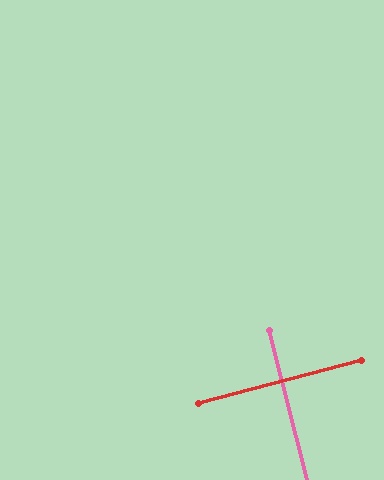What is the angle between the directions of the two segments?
Approximately 90 degrees.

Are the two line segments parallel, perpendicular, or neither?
Perpendicular — they meet at approximately 90°.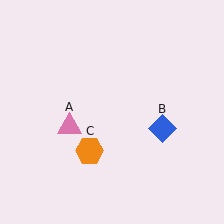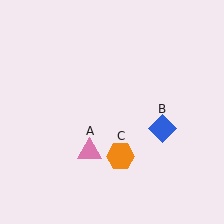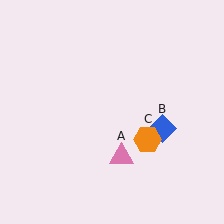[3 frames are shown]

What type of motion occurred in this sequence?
The pink triangle (object A), orange hexagon (object C) rotated counterclockwise around the center of the scene.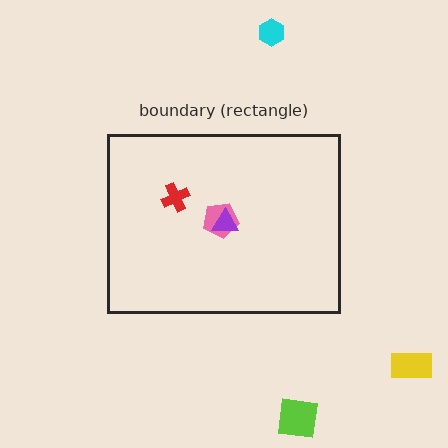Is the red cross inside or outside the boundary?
Inside.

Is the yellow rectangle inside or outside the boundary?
Outside.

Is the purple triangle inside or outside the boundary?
Inside.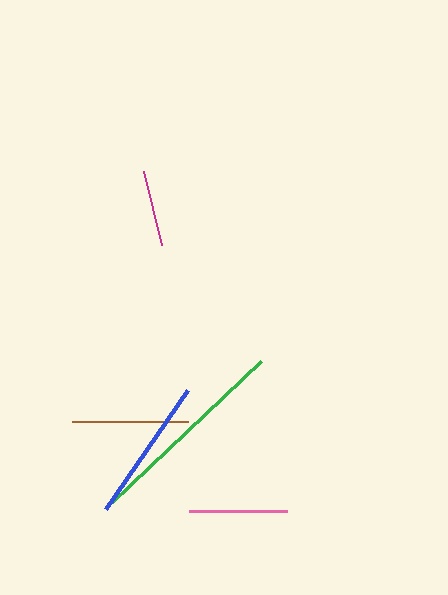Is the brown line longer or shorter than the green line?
The green line is longer than the brown line.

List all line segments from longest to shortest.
From longest to shortest: green, blue, brown, pink, magenta.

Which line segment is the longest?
The green line is the longest at approximately 205 pixels.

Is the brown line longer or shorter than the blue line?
The blue line is longer than the brown line.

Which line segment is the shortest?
The magenta line is the shortest at approximately 76 pixels.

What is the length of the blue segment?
The blue segment is approximately 144 pixels long.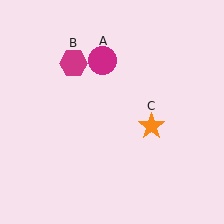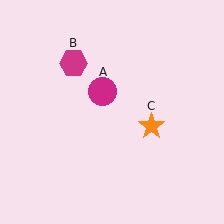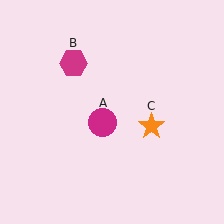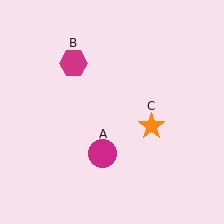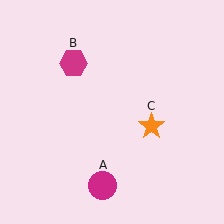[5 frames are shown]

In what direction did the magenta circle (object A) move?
The magenta circle (object A) moved down.